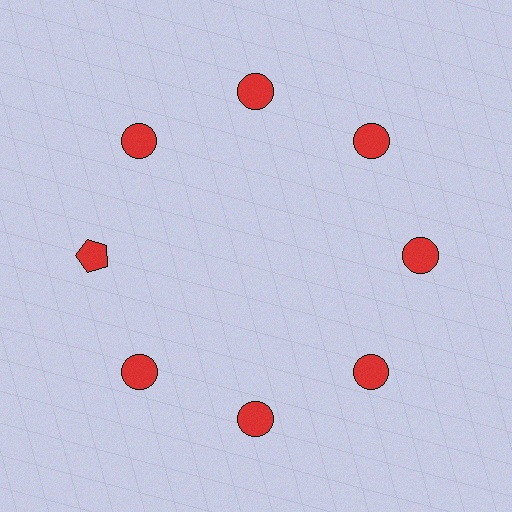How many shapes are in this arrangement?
There are 8 shapes arranged in a ring pattern.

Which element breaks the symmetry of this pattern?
The red pentagon at roughly the 9 o'clock position breaks the symmetry. All other shapes are red circles.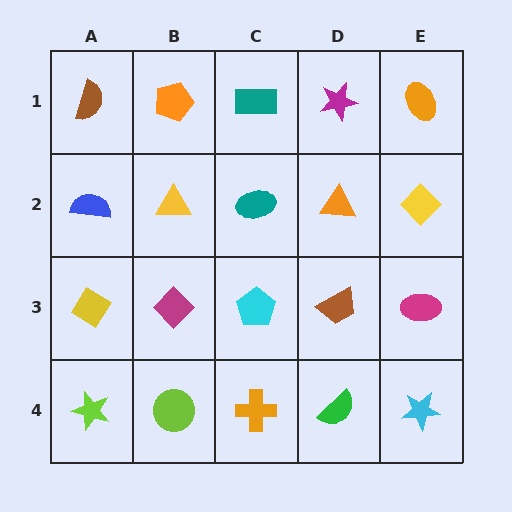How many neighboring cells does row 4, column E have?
2.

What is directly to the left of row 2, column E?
An orange triangle.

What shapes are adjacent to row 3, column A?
A blue semicircle (row 2, column A), a lime star (row 4, column A), a magenta diamond (row 3, column B).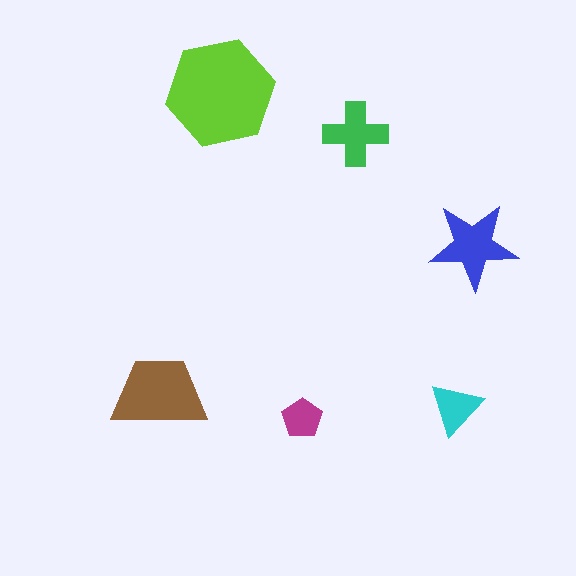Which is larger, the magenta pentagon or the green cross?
The green cross.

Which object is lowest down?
The magenta pentagon is bottommost.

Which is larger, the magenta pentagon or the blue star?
The blue star.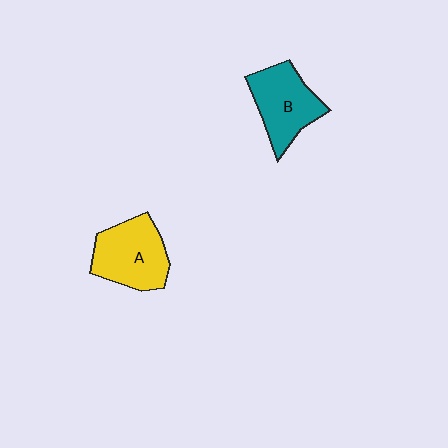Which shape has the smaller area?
Shape B (teal).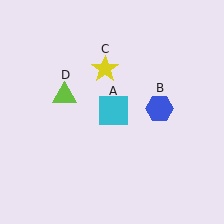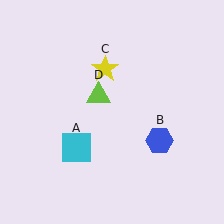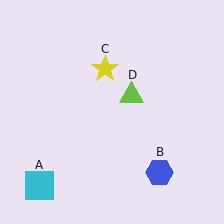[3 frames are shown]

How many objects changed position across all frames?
3 objects changed position: cyan square (object A), blue hexagon (object B), lime triangle (object D).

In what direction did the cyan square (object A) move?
The cyan square (object A) moved down and to the left.